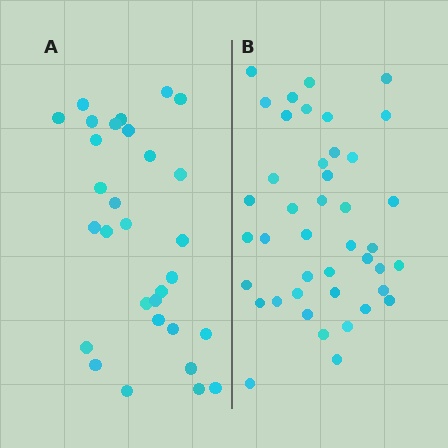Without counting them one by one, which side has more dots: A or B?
Region B (the right region) has more dots.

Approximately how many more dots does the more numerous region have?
Region B has roughly 12 or so more dots than region A.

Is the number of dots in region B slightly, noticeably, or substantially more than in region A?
Region B has noticeably more, but not dramatically so. The ratio is roughly 1.4 to 1.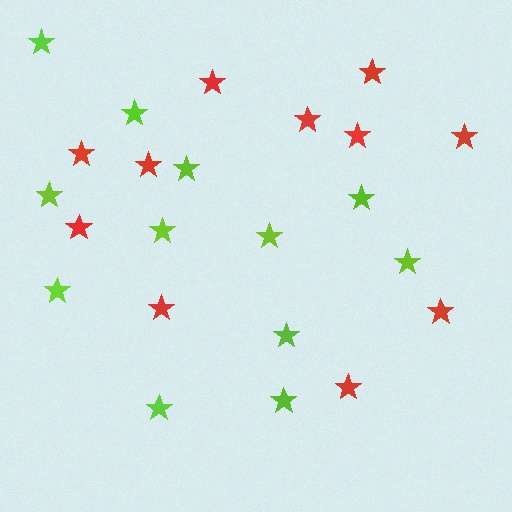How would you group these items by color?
There are 2 groups: one group of red stars (11) and one group of lime stars (12).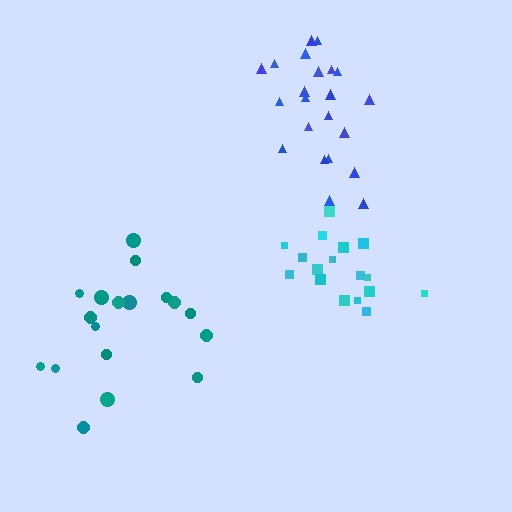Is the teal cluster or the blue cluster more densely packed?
Blue.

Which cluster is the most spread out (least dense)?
Teal.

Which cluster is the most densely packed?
Cyan.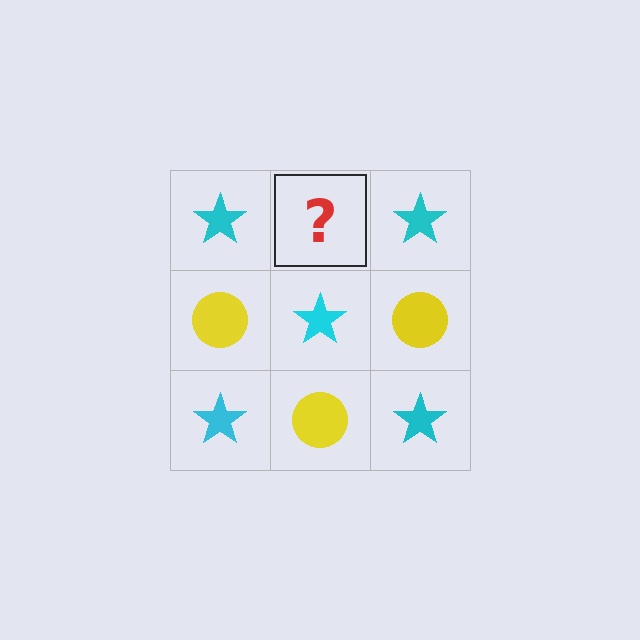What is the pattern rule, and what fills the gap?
The rule is that it alternates cyan star and yellow circle in a checkerboard pattern. The gap should be filled with a yellow circle.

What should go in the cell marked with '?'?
The missing cell should contain a yellow circle.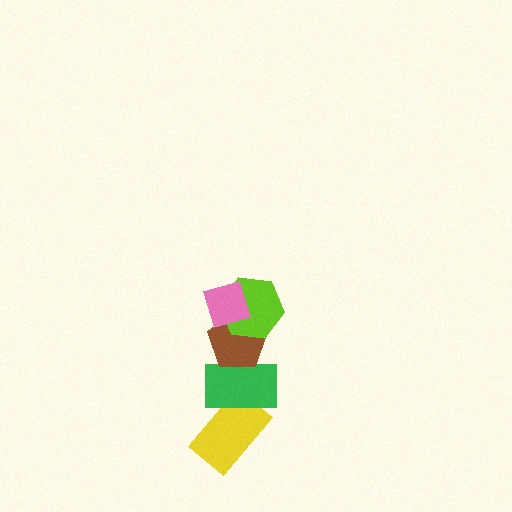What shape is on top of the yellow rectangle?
The green rectangle is on top of the yellow rectangle.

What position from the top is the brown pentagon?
The brown pentagon is 3rd from the top.